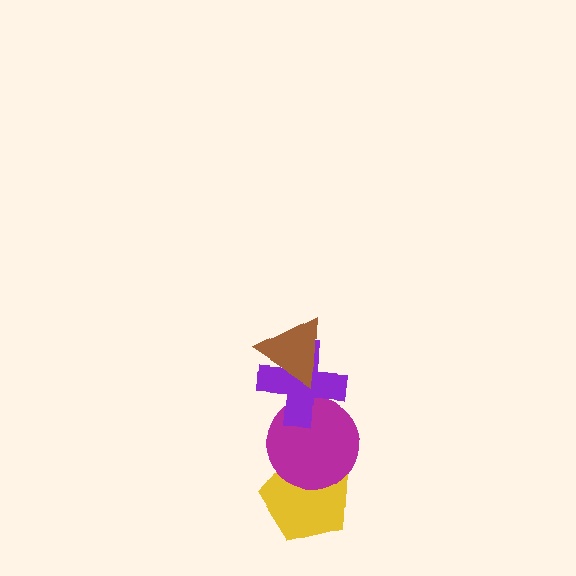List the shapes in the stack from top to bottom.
From top to bottom: the brown triangle, the purple cross, the magenta circle, the yellow pentagon.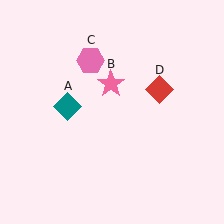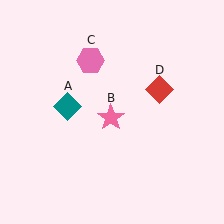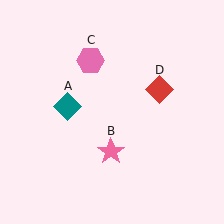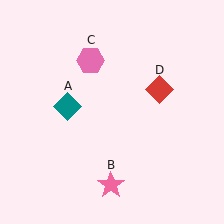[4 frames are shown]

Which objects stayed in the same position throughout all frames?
Teal diamond (object A) and pink hexagon (object C) and red diamond (object D) remained stationary.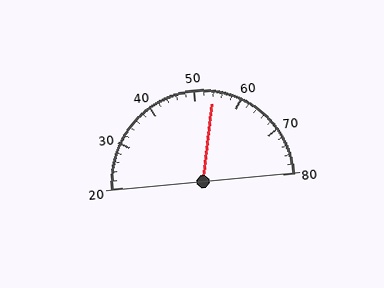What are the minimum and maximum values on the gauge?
The gauge ranges from 20 to 80.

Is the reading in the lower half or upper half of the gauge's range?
The reading is in the upper half of the range (20 to 80).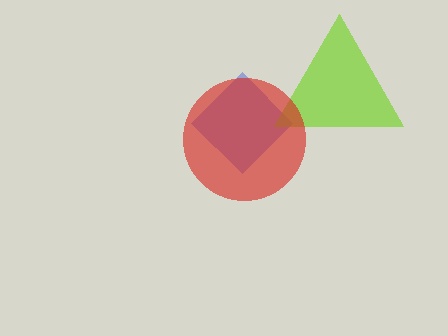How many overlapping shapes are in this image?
There are 3 overlapping shapes in the image.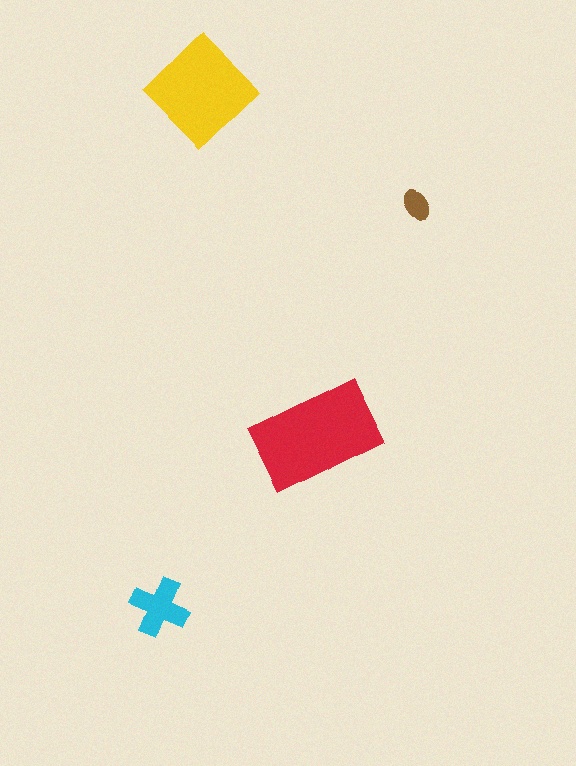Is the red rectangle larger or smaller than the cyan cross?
Larger.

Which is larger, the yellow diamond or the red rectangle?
The red rectangle.